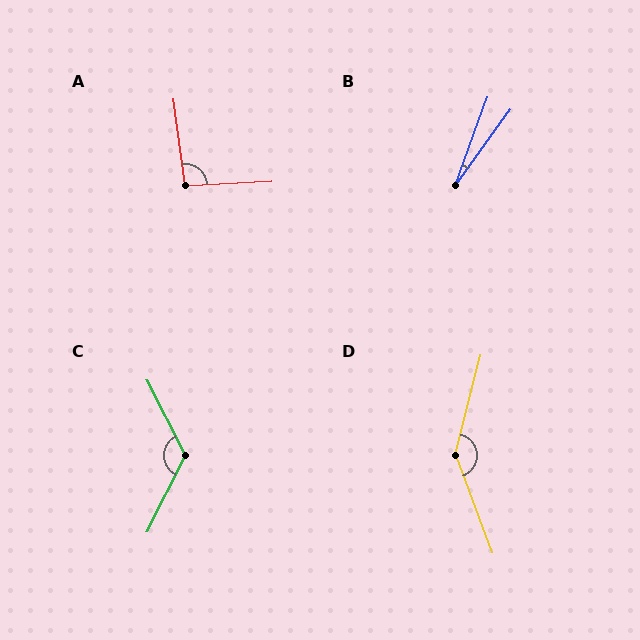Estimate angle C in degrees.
Approximately 126 degrees.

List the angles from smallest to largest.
B (16°), A (95°), C (126°), D (145°).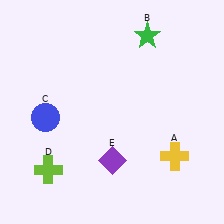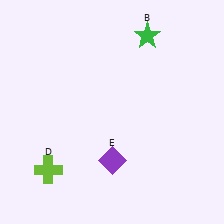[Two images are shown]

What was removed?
The blue circle (C), the yellow cross (A) were removed in Image 2.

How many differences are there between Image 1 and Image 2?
There are 2 differences between the two images.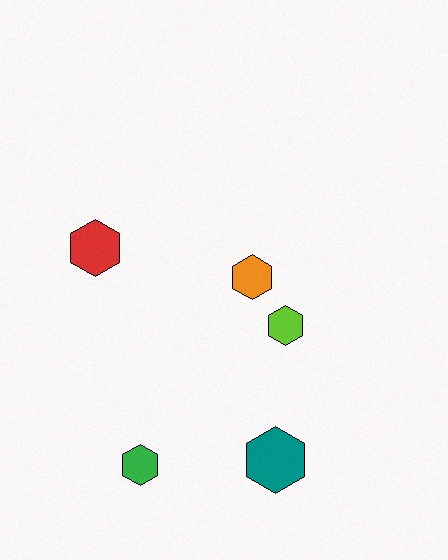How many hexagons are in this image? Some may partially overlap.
There are 5 hexagons.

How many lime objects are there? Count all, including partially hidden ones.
There is 1 lime object.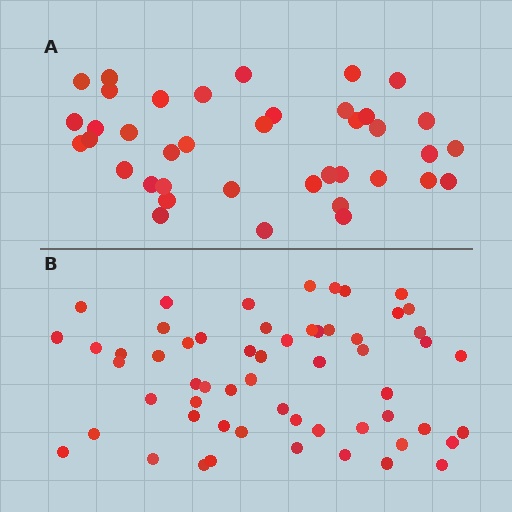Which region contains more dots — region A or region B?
Region B (the bottom region) has more dots.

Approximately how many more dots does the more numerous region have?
Region B has approximately 20 more dots than region A.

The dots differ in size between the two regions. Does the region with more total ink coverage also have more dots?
No. Region A has more total ink coverage because its dots are larger, but region B actually contains more individual dots. Total area can be misleading — the number of items is what matters here.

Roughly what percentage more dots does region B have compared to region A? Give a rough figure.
About 50% more.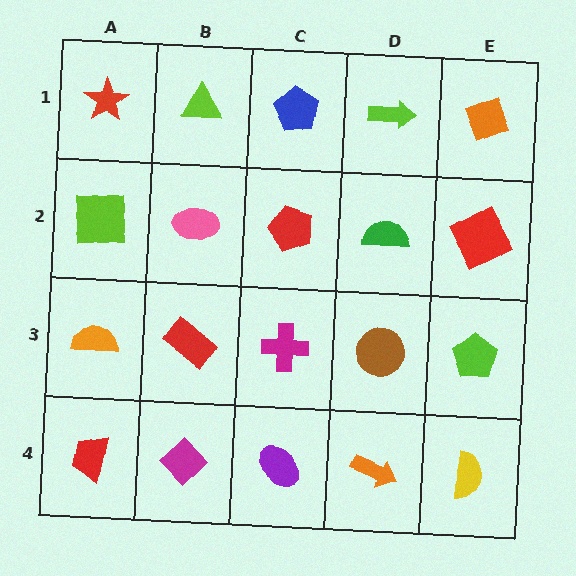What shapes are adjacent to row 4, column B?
A red rectangle (row 3, column B), a red trapezoid (row 4, column A), a purple ellipse (row 4, column C).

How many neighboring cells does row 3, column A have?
3.